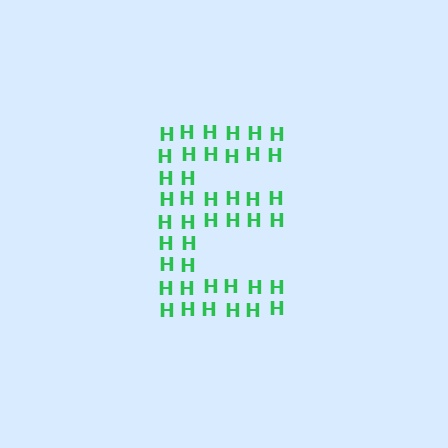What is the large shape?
The large shape is the letter E.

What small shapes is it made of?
It is made of small letter H's.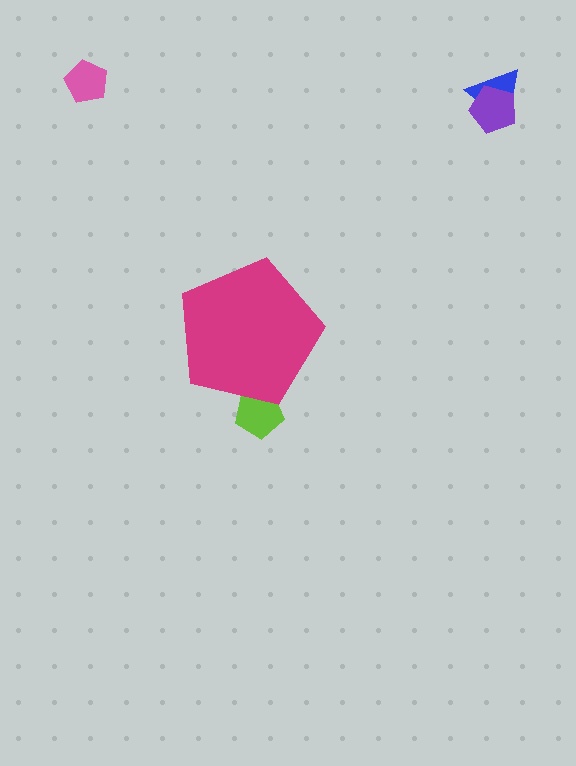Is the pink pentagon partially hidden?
No, the pink pentagon is fully visible.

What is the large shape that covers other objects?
A magenta pentagon.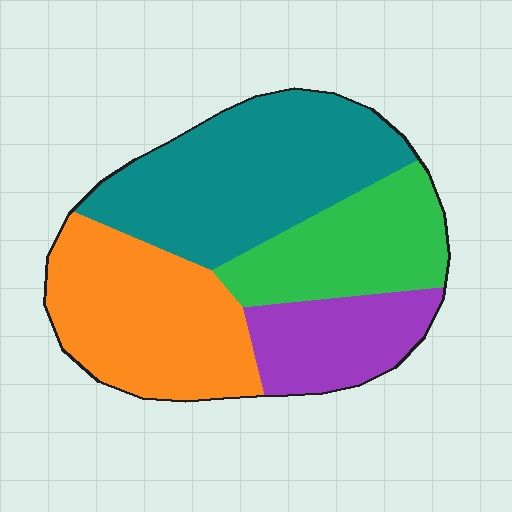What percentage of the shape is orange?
Orange covers roughly 30% of the shape.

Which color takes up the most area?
Teal, at roughly 35%.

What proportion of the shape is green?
Green takes up about one fifth (1/5) of the shape.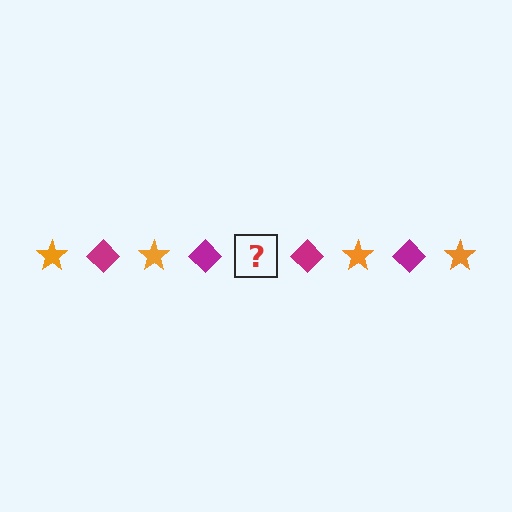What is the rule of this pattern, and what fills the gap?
The rule is that the pattern alternates between orange star and magenta diamond. The gap should be filled with an orange star.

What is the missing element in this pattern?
The missing element is an orange star.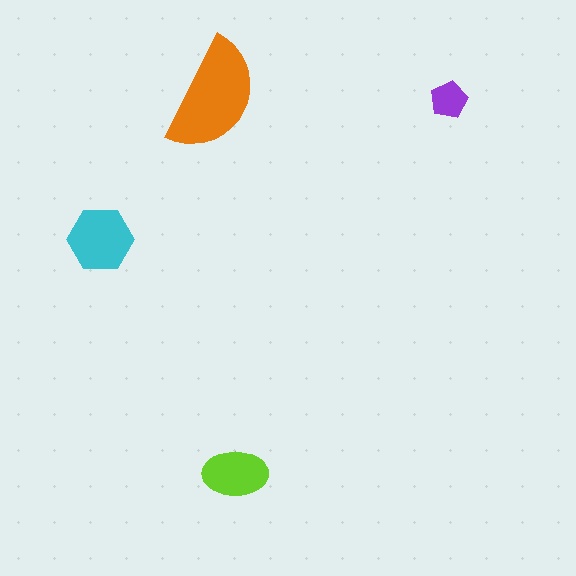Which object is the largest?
The orange semicircle.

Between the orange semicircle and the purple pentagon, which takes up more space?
The orange semicircle.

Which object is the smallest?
The purple pentagon.